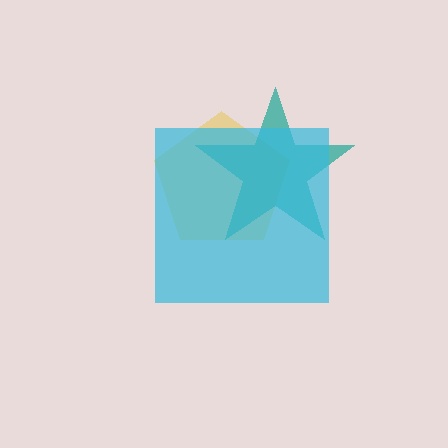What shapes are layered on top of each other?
The layered shapes are: a yellow pentagon, a teal star, a cyan square.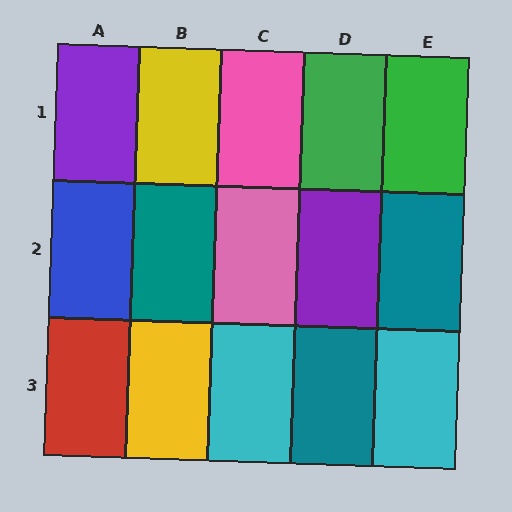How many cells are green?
2 cells are green.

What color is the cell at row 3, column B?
Yellow.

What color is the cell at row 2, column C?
Pink.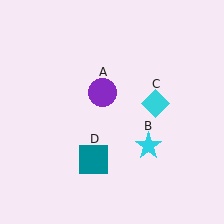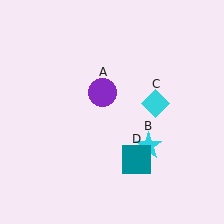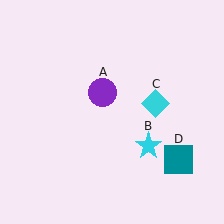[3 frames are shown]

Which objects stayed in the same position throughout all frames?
Purple circle (object A) and cyan star (object B) and cyan diamond (object C) remained stationary.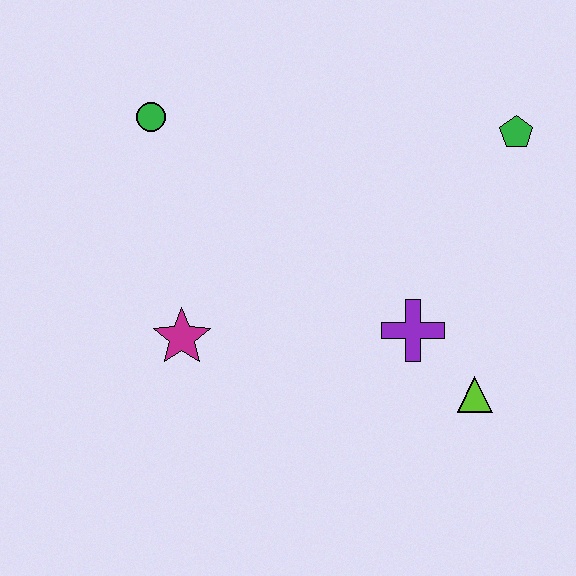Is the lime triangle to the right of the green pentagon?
No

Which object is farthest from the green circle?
The lime triangle is farthest from the green circle.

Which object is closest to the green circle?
The magenta star is closest to the green circle.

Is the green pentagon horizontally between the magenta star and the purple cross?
No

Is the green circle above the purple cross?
Yes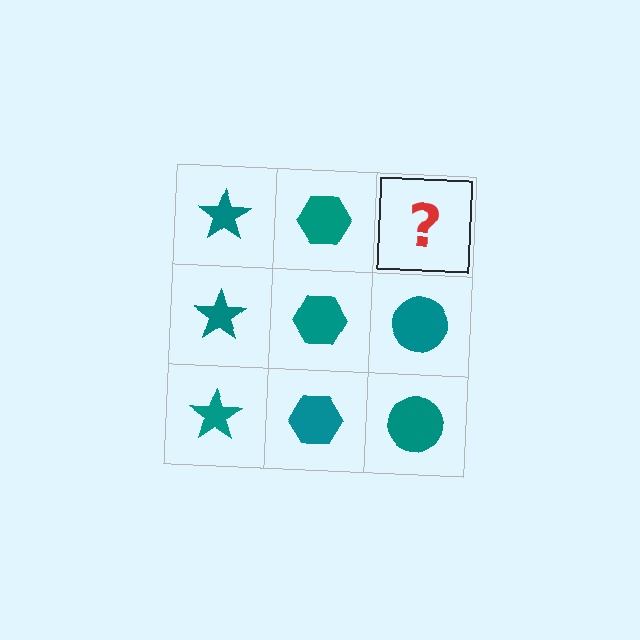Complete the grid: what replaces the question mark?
The question mark should be replaced with a teal circle.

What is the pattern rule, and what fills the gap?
The rule is that each column has a consistent shape. The gap should be filled with a teal circle.